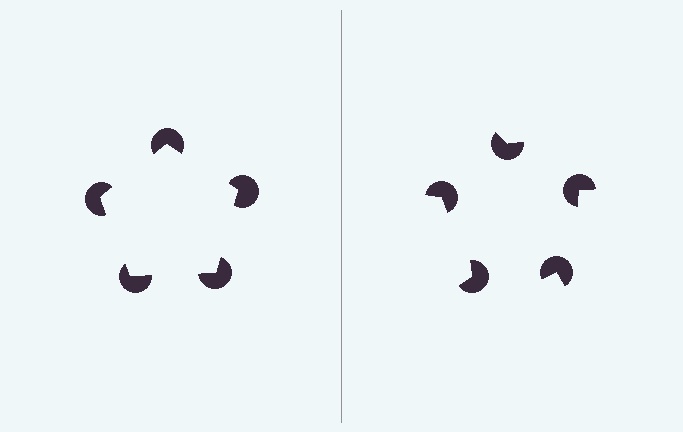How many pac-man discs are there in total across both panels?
10 — 5 on each side.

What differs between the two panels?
The pac-man discs are positioned identically on both sides; only the wedge orientations differ. On the left they align to a pentagon; on the right they are misaligned.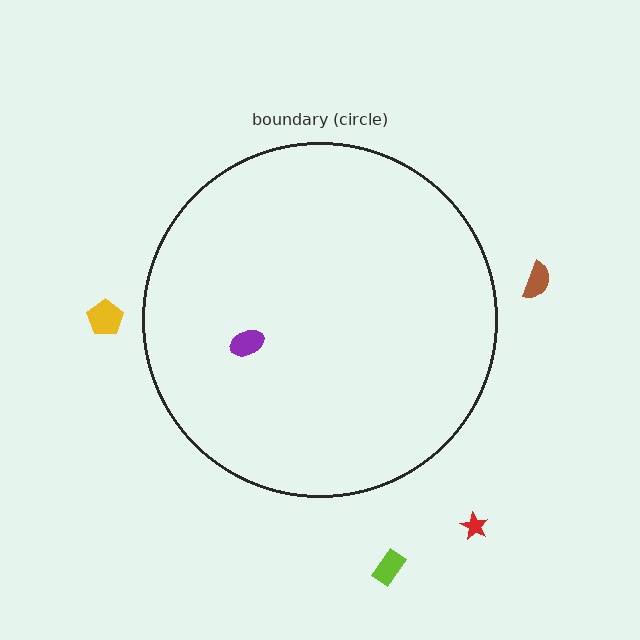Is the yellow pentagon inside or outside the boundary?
Outside.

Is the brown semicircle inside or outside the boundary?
Outside.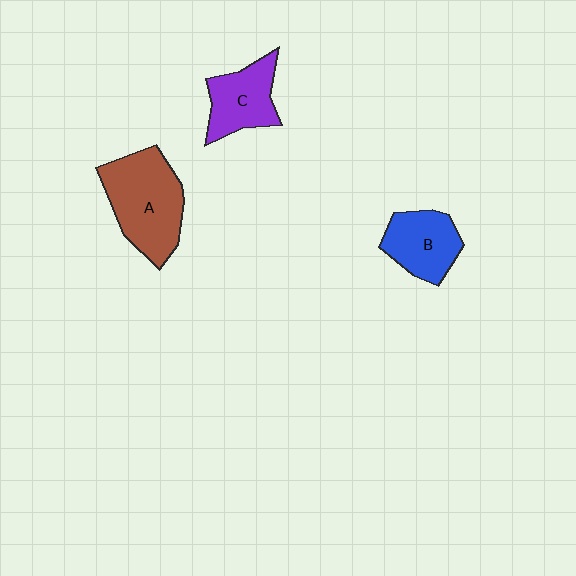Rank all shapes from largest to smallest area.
From largest to smallest: A (brown), C (purple), B (blue).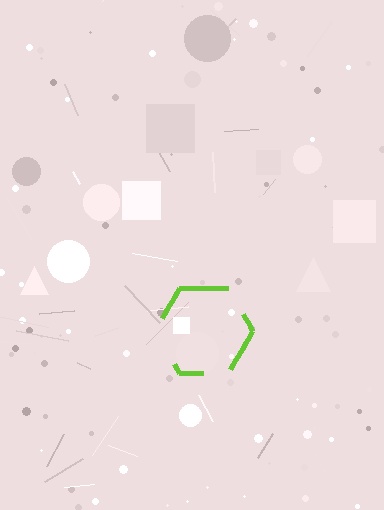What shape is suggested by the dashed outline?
The dashed outline suggests a hexagon.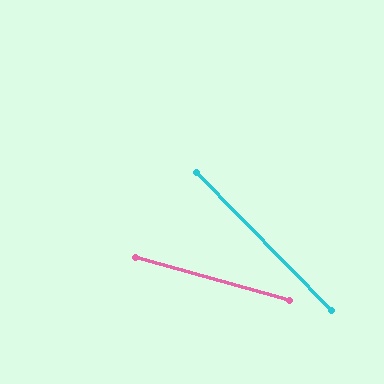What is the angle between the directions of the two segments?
Approximately 30 degrees.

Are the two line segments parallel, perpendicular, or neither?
Neither parallel nor perpendicular — they differ by about 30°.